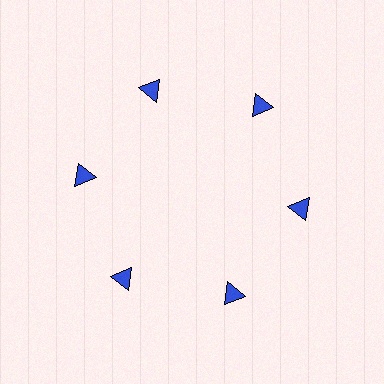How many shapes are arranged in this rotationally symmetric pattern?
There are 6 shapes, arranged in 6 groups of 1.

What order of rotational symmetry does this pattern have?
This pattern has 6-fold rotational symmetry.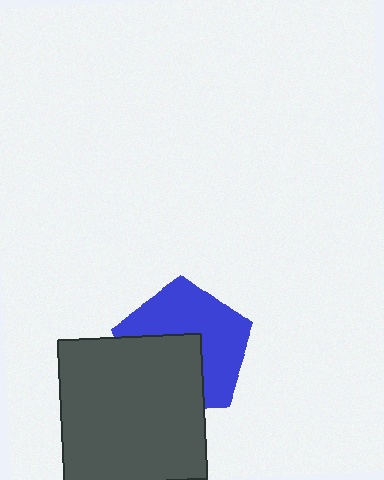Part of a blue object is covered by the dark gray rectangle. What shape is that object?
It is a pentagon.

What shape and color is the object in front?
The object in front is a dark gray rectangle.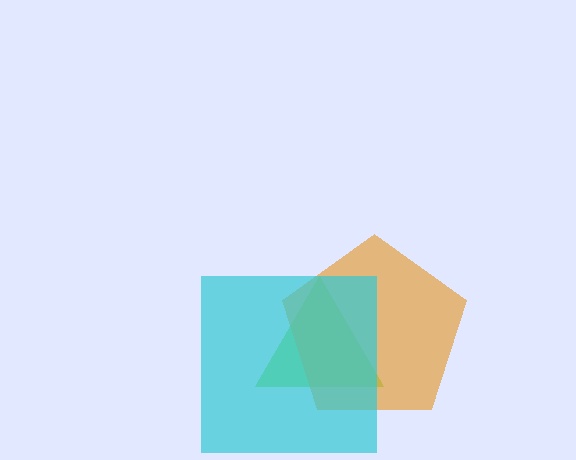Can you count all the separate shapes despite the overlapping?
Yes, there are 3 separate shapes.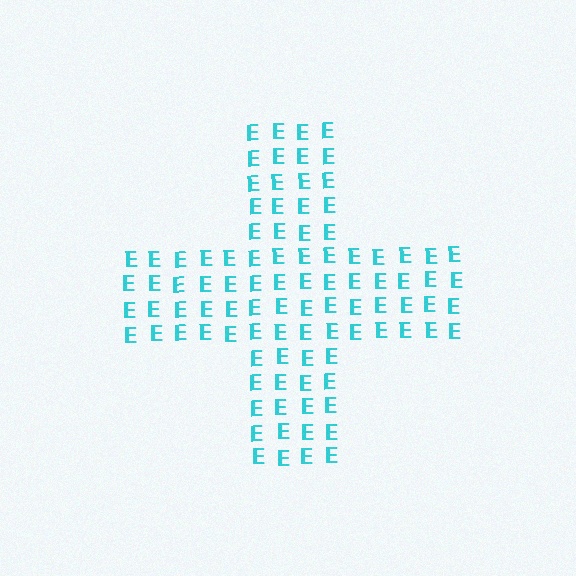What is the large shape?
The large shape is a cross.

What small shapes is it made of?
It is made of small letter E's.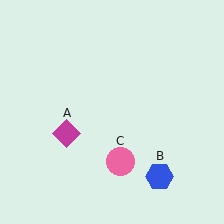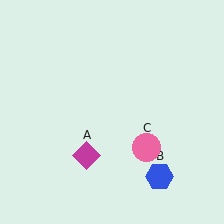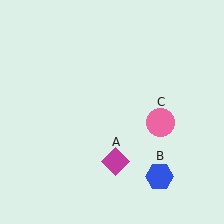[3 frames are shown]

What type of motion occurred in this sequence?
The magenta diamond (object A), pink circle (object C) rotated counterclockwise around the center of the scene.